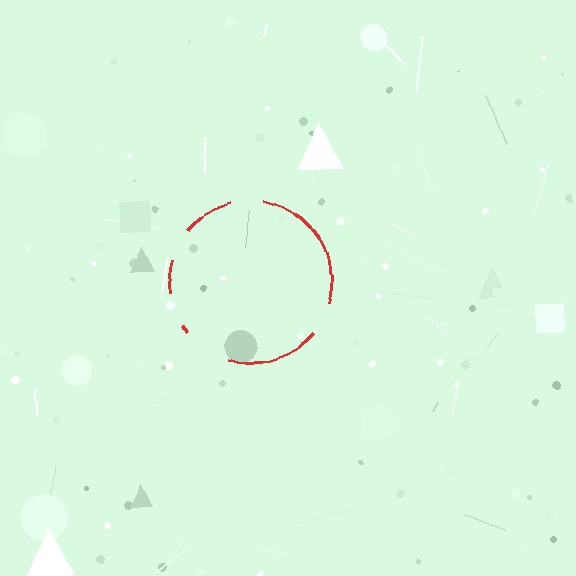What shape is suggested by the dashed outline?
The dashed outline suggests a circle.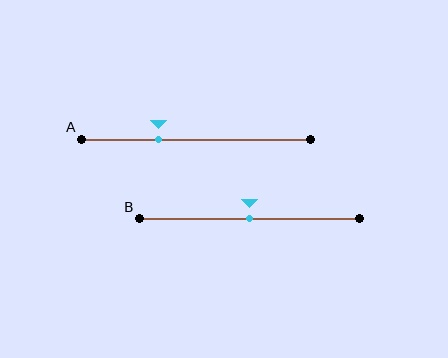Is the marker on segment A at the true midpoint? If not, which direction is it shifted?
No, the marker on segment A is shifted to the left by about 16% of the segment length.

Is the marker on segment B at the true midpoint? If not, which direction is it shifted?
Yes, the marker on segment B is at the true midpoint.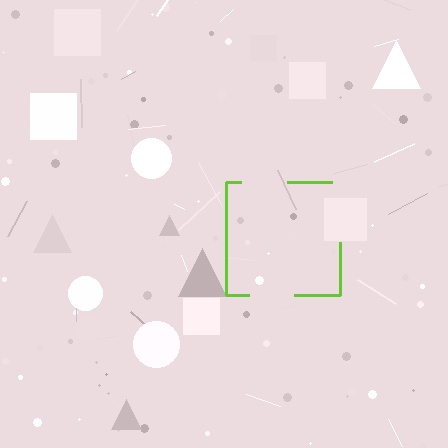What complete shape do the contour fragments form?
The contour fragments form a square.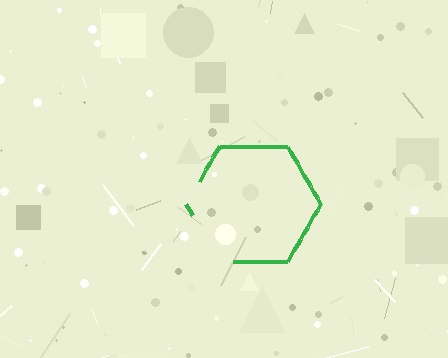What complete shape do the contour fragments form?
The contour fragments form a hexagon.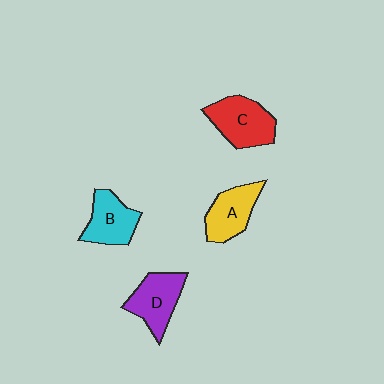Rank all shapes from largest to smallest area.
From largest to smallest: C (red), D (purple), A (yellow), B (cyan).